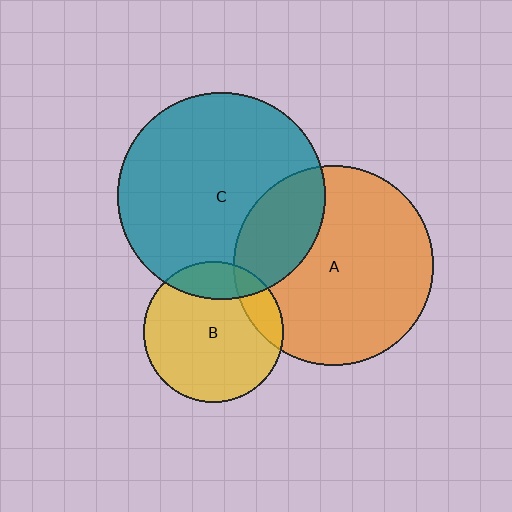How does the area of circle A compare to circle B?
Approximately 2.0 times.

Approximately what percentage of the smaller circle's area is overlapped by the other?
Approximately 15%.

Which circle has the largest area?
Circle C (teal).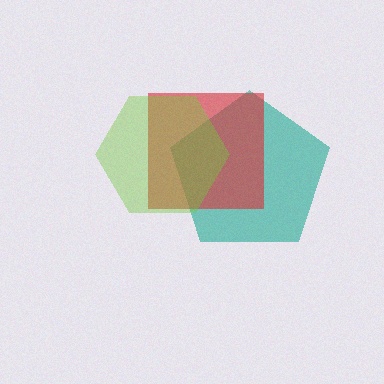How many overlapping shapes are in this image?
There are 3 overlapping shapes in the image.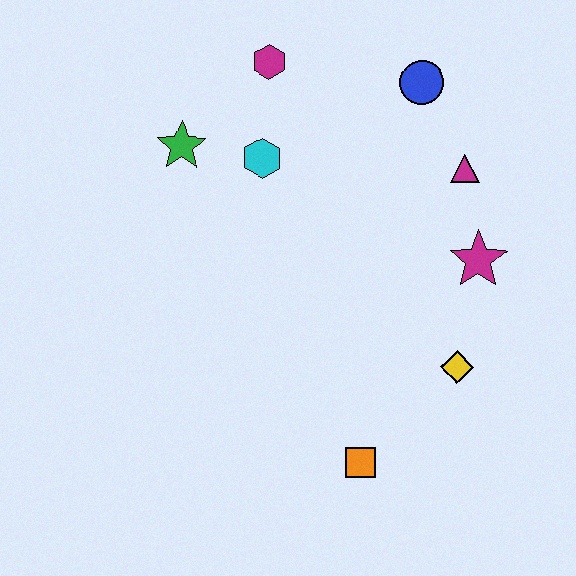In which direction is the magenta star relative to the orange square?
The magenta star is above the orange square.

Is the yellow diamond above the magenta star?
No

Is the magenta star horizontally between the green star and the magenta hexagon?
No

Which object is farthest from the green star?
The orange square is farthest from the green star.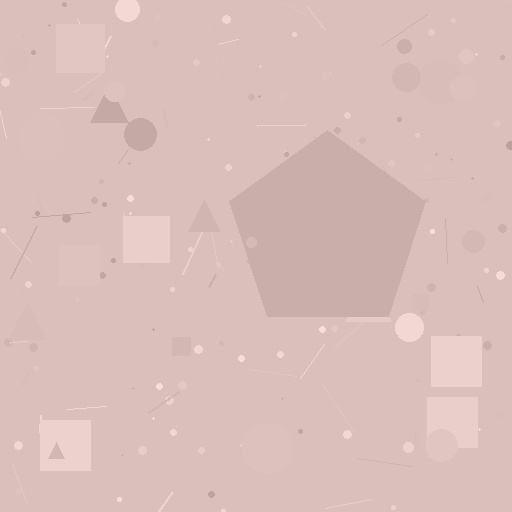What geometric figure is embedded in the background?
A pentagon is embedded in the background.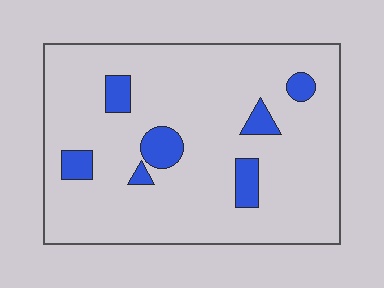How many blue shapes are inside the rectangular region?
7.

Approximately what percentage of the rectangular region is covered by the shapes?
Approximately 10%.